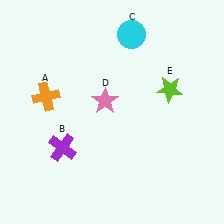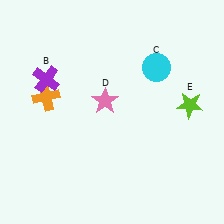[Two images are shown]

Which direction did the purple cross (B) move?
The purple cross (B) moved up.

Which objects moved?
The objects that moved are: the purple cross (B), the cyan circle (C), the lime star (E).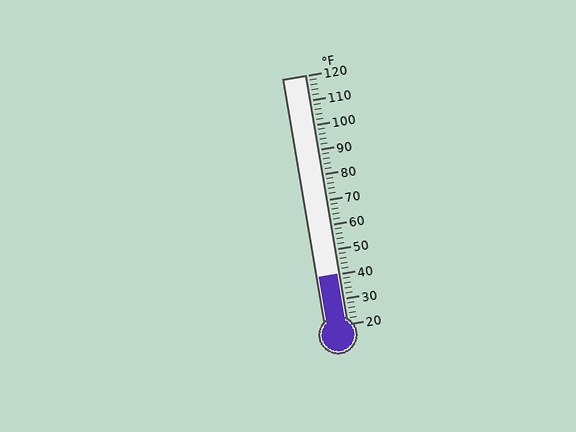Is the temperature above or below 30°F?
The temperature is above 30°F.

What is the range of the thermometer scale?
The thermometer scale ranges from 20°F to 120°F.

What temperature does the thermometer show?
The thermometer shows approximately 40°F.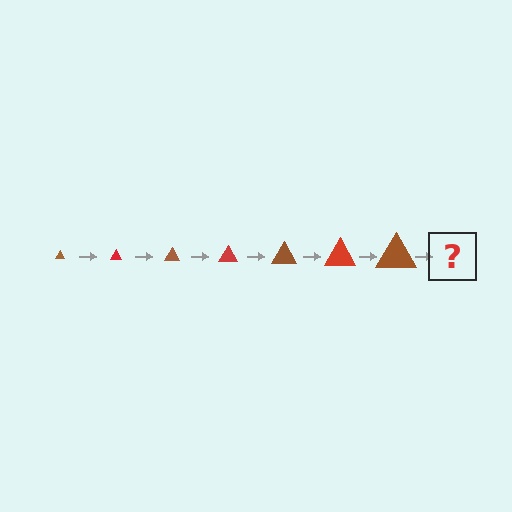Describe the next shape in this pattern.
It should be a red triangle, larger than the previous one.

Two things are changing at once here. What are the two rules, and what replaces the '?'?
The two rules are that the triangle grows larger each step and the color cycles through brown and red. The '?' should be a red triangle, larger than the previous one.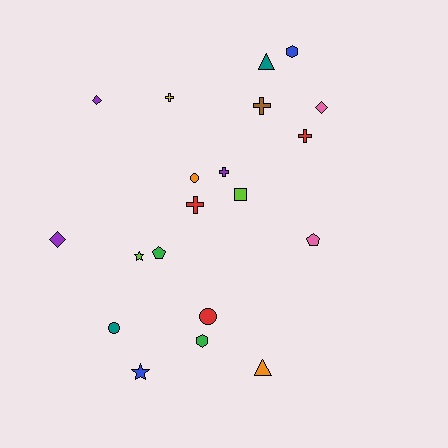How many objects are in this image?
There are 20 objects.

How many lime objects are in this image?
There are 2 lime objects.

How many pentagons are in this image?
There are 2 pentagons.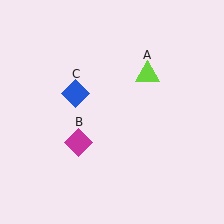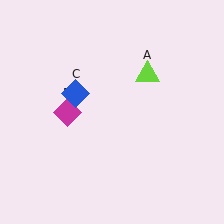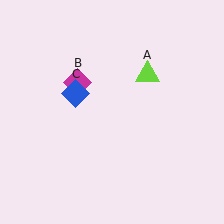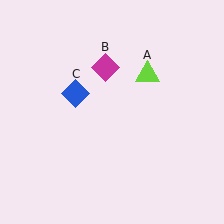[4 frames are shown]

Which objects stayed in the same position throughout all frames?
Lime triangle (object A) and blue diamond (object C) remained stationary.